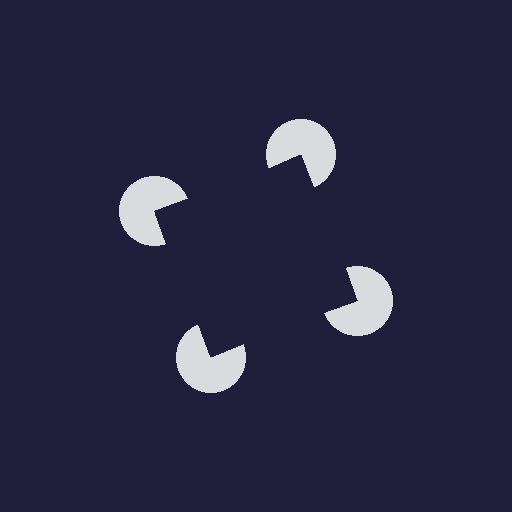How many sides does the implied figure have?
4 sides.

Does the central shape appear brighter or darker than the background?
It typically appears slightly darker than the background, even though no actual brightness change is drawn.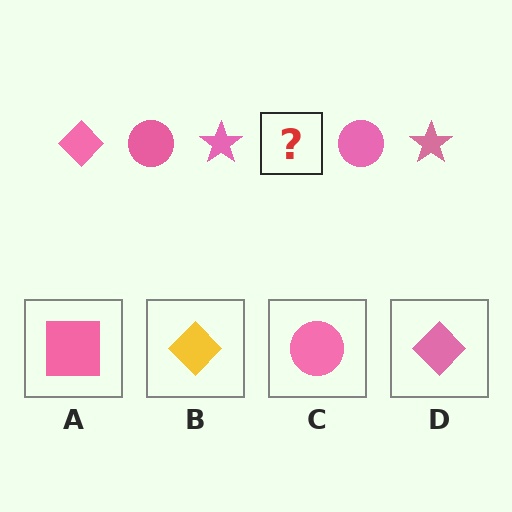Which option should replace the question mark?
Option D.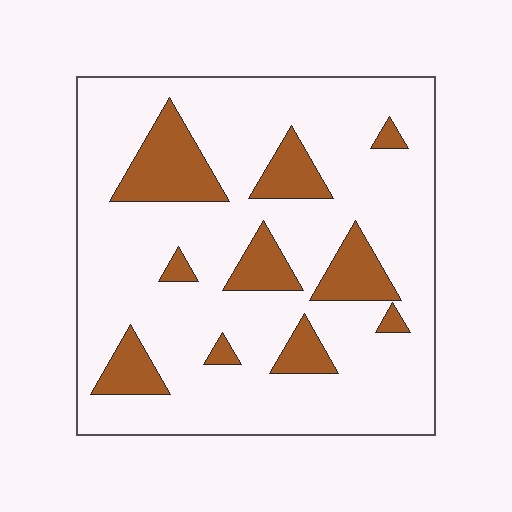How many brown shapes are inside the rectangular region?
10.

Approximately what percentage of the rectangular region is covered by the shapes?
Approximately 20%.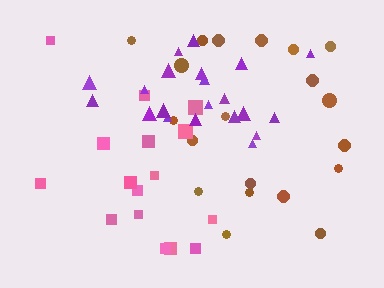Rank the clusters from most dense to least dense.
purple, pink, brown.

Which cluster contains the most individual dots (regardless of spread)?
Purple (21).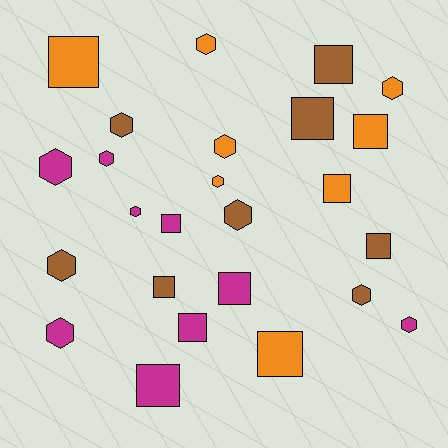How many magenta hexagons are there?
There are 5 magenta hexagons.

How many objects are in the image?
There are 25 objects.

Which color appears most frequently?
Magenta, with 9 objects.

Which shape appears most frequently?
Hexagon, with 13 objects.